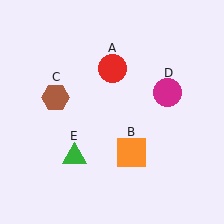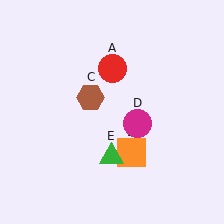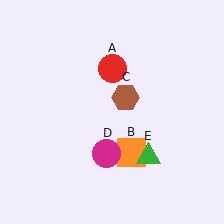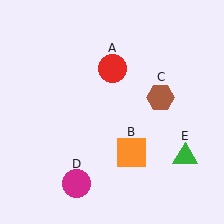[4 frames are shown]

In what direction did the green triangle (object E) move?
The green triangle (object E) moved right.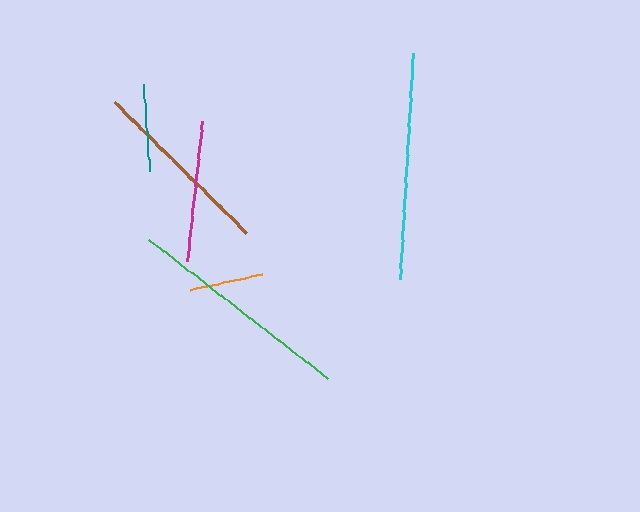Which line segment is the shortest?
The orange line is the shortest at approximately 73 pixels.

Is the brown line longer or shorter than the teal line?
The brown line is longer than the teal line.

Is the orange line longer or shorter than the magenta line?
The magenta line is longer than the orange line.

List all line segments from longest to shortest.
From longest to shortest: green, cyan, brown, magenta, teal, orange.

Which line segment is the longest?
The green line is the longest at approximately 227 pixels.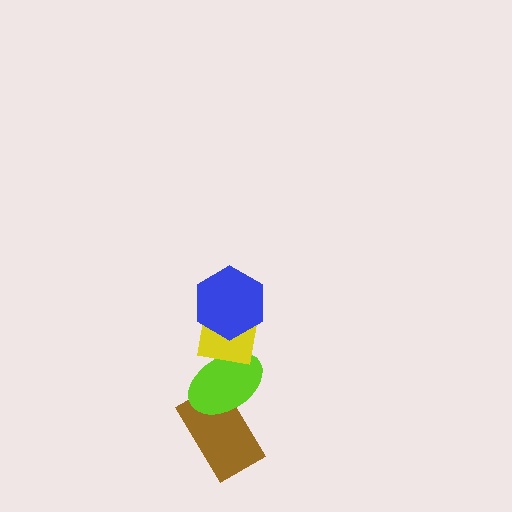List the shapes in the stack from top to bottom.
From top to bottom: the blue hexagon, the yellow square, the lime ellipse, the brown rectangle.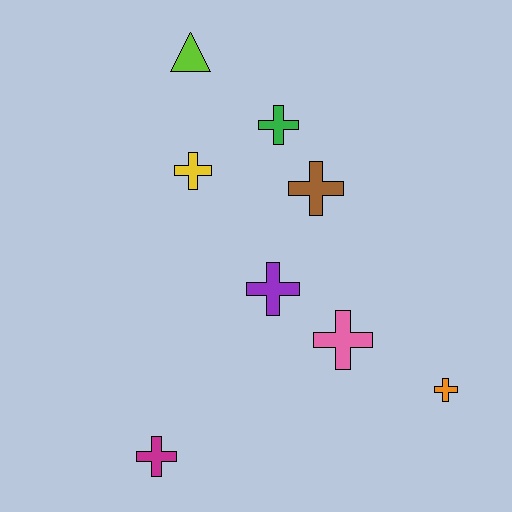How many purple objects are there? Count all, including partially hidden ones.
There is 1 purple object.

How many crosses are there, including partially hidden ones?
There are 7 crosses.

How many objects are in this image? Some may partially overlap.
There are 8 objects.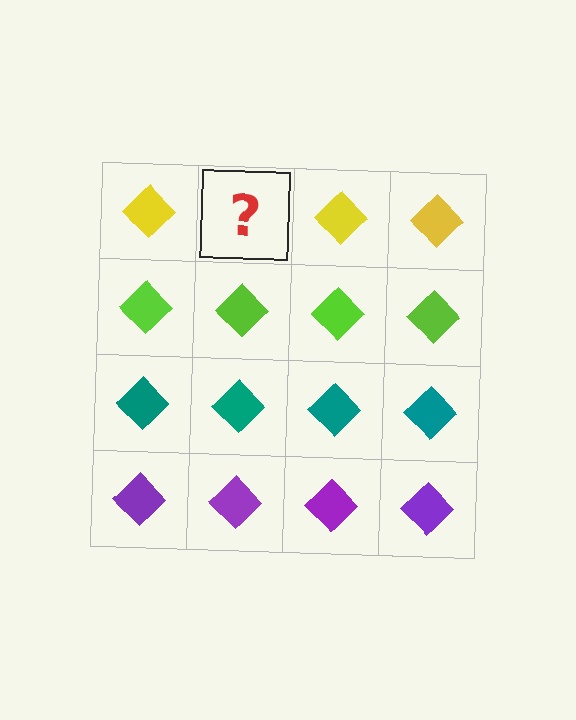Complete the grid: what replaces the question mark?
The question mark should be replaced with a yellow diamond.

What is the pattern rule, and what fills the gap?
The rule is that each row has a consistent color. The gap should be filled with a yellow diamond.